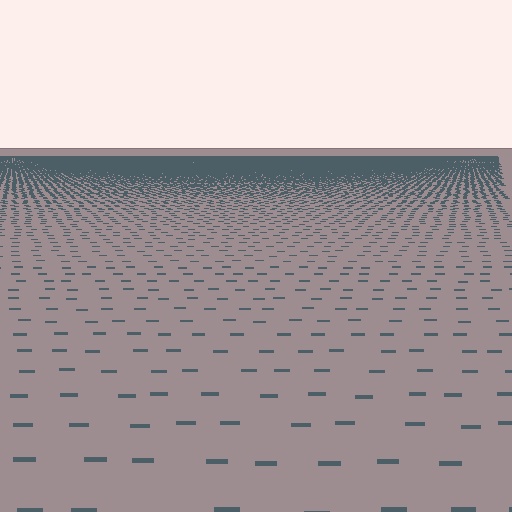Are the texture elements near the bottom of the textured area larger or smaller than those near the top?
Larger. Near the bottom, elements are closer to the viewer and appear at a bigger on-screen size.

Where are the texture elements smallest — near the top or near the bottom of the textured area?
Near the top.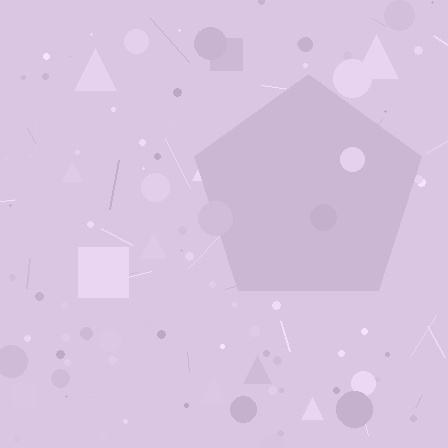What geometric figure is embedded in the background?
A pentagon is embedded in the background.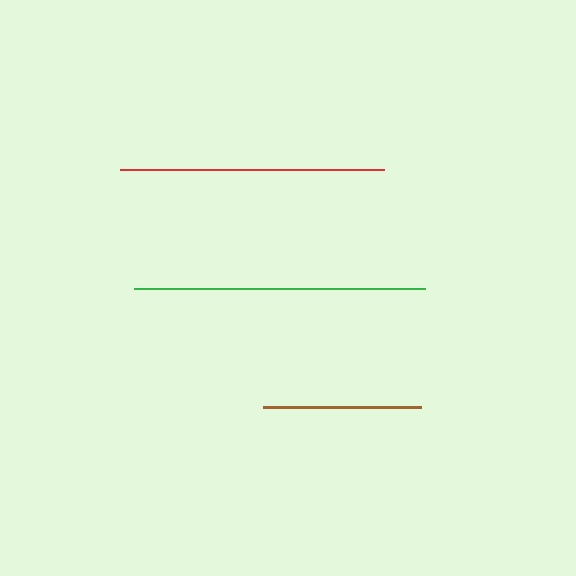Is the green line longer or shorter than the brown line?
The green line is longer than the brown line.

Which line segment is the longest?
The green line is the longest at approximately 291 pixels.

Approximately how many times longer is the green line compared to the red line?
The green line is approximately 1.1 times the length of the red line.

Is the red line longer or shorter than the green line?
The green line is longer than the red line.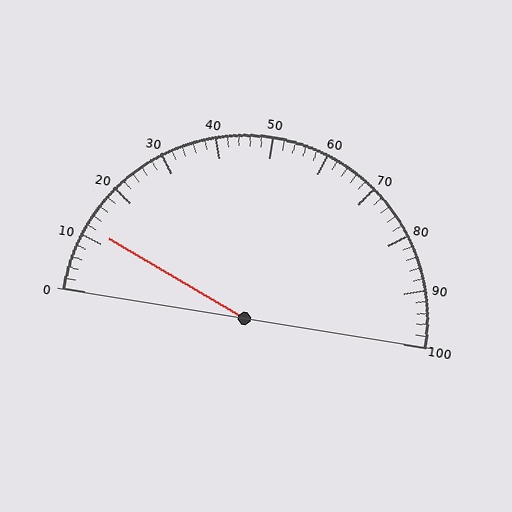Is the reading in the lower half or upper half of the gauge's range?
The reading is in the lower half of the range (0 to 100).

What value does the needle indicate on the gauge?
The needle indicates approximately 12.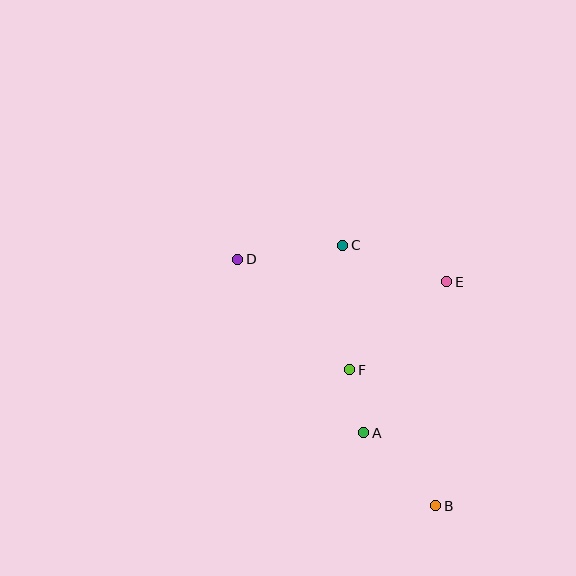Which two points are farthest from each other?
Points B and D are farthest from each other.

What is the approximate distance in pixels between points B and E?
The distance between B and E is approximately 224 pixels.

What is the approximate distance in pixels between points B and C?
The distance between B and C is approximately 277 pixels.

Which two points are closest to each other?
Points A and F are closest to each other.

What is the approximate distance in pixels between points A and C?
The distance between A and C is approximately 189 pixels.